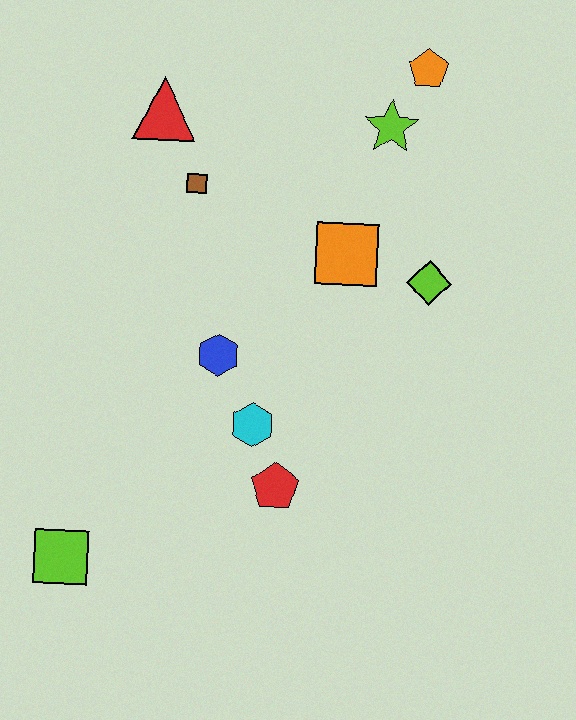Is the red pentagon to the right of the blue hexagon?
Yes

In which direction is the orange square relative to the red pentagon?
The orange square is above the red pentagon.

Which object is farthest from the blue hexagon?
The orange pentagon is farthest from the blue hexagon.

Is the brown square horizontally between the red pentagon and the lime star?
No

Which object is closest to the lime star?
The orange pentagon is closest to the lime star.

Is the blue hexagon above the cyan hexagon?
Yes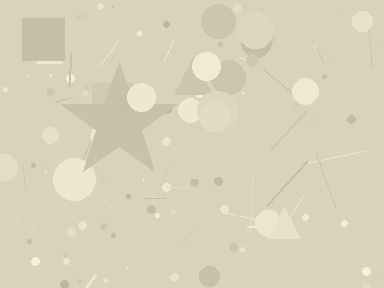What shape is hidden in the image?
A star is hidden in the image.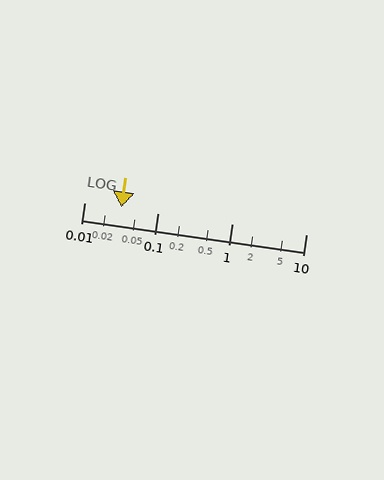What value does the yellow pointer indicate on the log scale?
The pointer indicates approximately 0.032.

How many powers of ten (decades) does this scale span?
The scale spans 3 decades, from 0.01 to 10.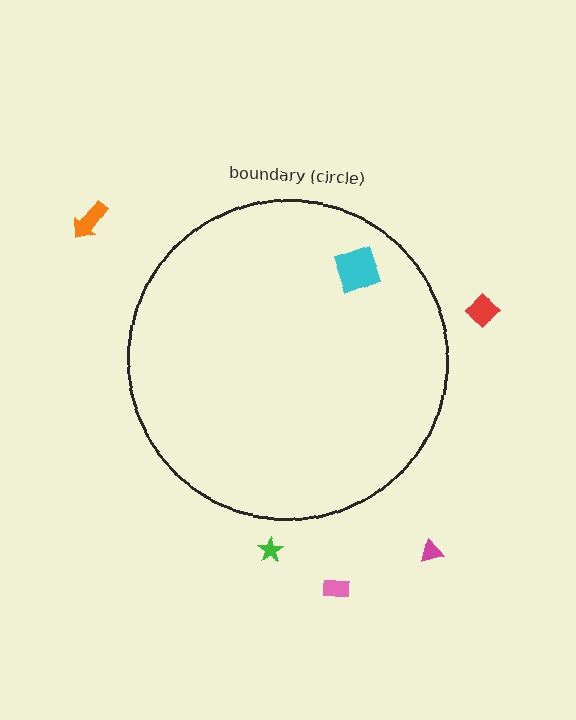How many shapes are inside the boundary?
1 inside, 5 outside.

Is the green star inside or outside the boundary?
Outside.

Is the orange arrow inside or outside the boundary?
Outside.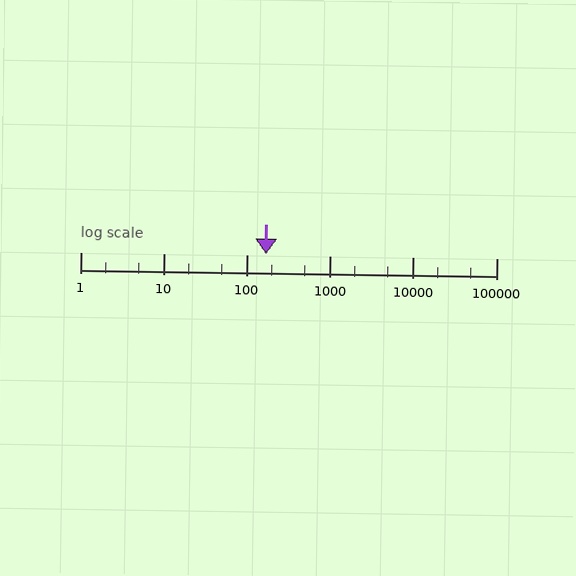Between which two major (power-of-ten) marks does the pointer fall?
The pointer is between 100 and 1000.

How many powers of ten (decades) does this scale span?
The scale spans 5 decades, from 1 to 100000.